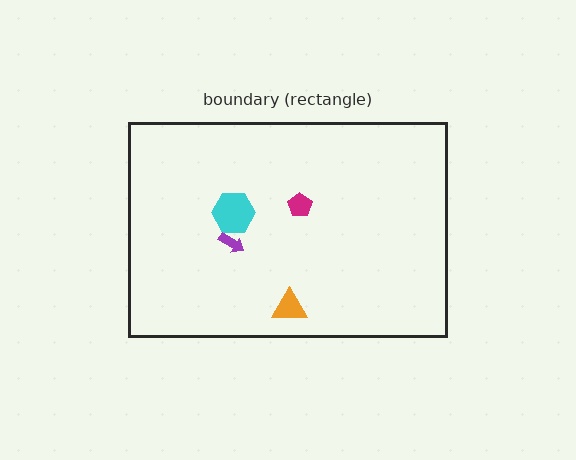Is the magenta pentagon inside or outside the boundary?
Inside.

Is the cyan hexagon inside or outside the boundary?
Inside.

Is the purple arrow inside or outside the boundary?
Inside.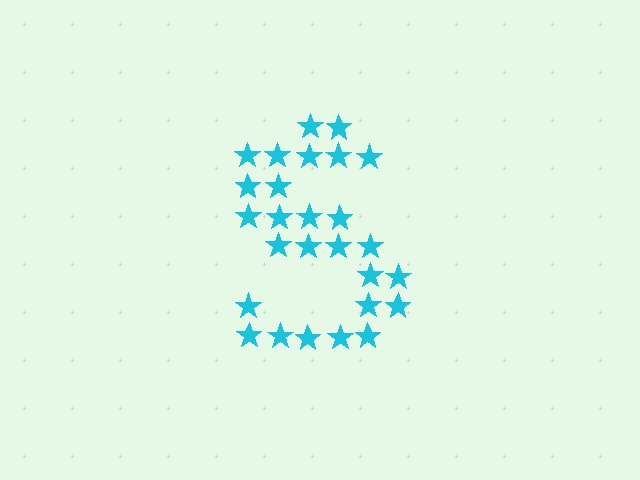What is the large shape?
The large shape is the letter S.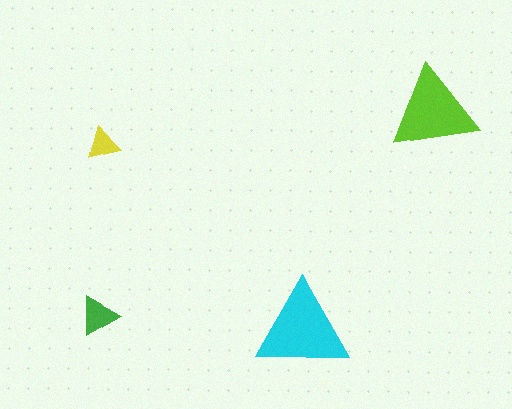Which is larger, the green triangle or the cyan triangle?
The cyan one.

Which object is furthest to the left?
The green triangle is leftmost.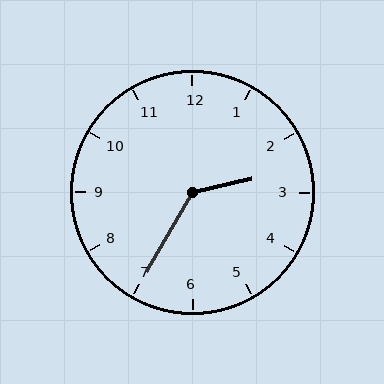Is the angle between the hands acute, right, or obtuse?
It is obtuse.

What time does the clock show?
2:35.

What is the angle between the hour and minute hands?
Approximately 132 degrees.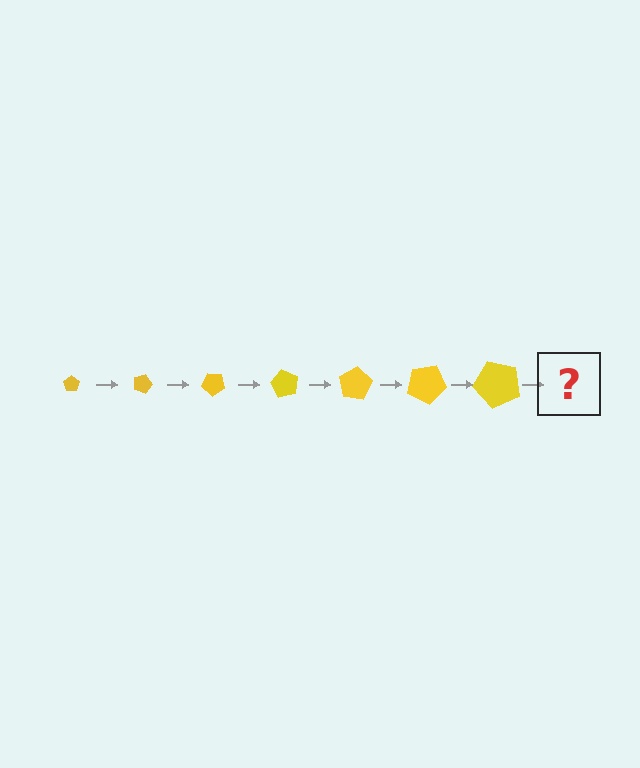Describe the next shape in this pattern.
It should be a pentagon, larger than the previous one and rotated 140 degrees from the start.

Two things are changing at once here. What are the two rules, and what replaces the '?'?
The two rules are that the pentagon grows larger each step and it rotates 20 degrees each step. The '?' should be a pentagon, larger than the previous one and rotated 140 degrees from the start.